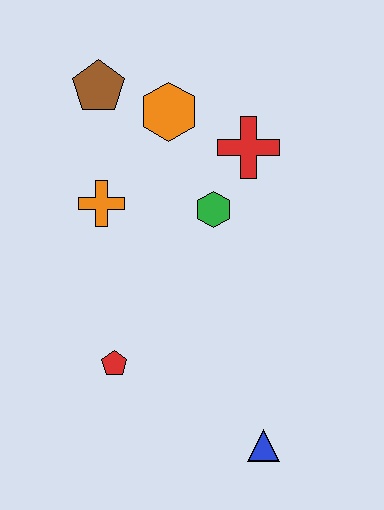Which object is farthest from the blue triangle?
The brown pentagon is farthest from the blue triangle.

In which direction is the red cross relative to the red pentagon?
The red cross is above the red pentagon.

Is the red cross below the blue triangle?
No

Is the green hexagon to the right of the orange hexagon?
Yes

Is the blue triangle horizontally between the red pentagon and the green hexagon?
No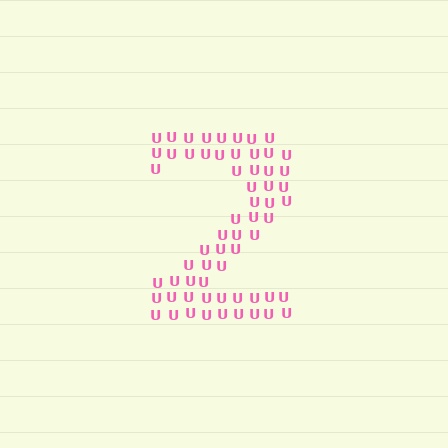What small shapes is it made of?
It is made of small letter U's.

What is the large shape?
The large shape is the digit 2.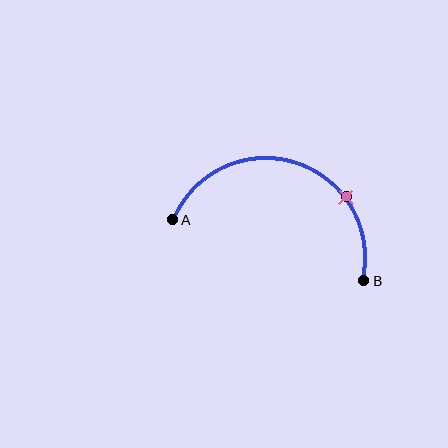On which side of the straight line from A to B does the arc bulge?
The arc bulges above the straight line connecting A and B.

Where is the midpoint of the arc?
The arc midpoint is the point on the curve farthest from the straight line joining A and B. It sits above that line.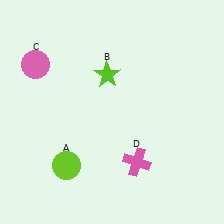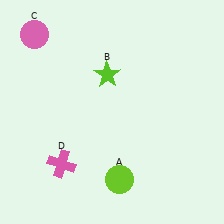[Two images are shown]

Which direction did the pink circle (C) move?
The pink circle (C) moved up.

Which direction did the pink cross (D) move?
The pink cross (D) moved left.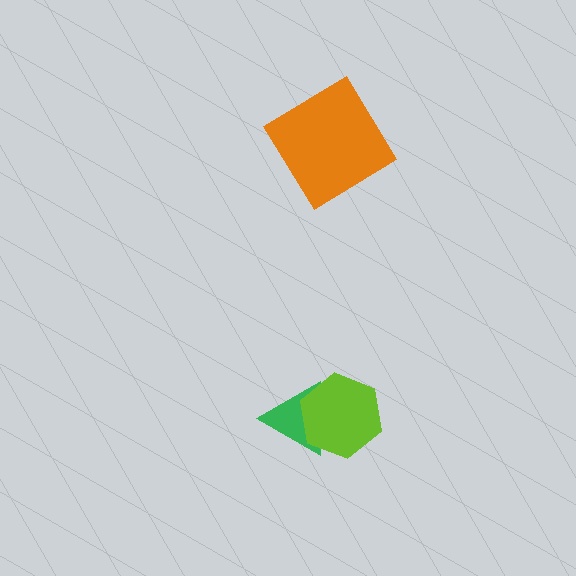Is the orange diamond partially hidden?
No, no other shape covers it.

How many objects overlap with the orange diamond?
0 objects overlap with the orange diamond.